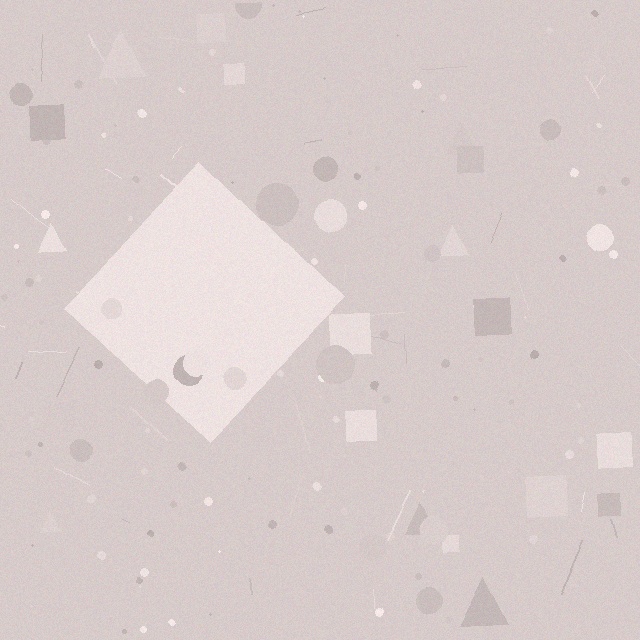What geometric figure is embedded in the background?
A diamond is embedded in the background.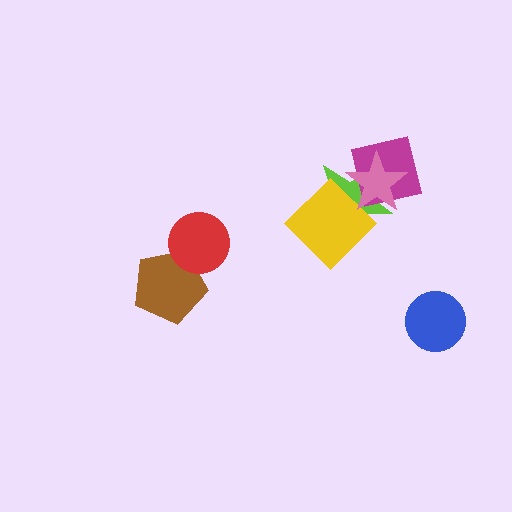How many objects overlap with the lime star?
3 objects overlap with the lime star.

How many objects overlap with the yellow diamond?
3 objects overlap with the yellow diamond.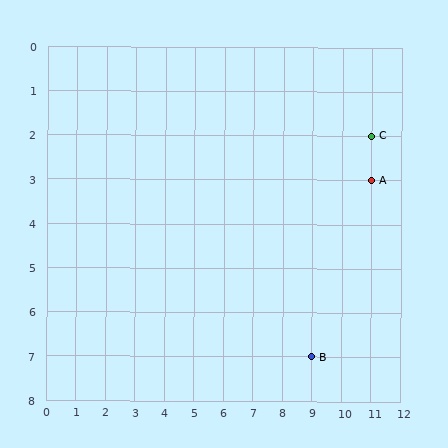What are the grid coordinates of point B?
Point B is at grid coordinates (9, 7).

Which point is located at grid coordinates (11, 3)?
Point A is at (11, 3).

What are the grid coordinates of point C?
Point C is at grid coordinates (11, 2).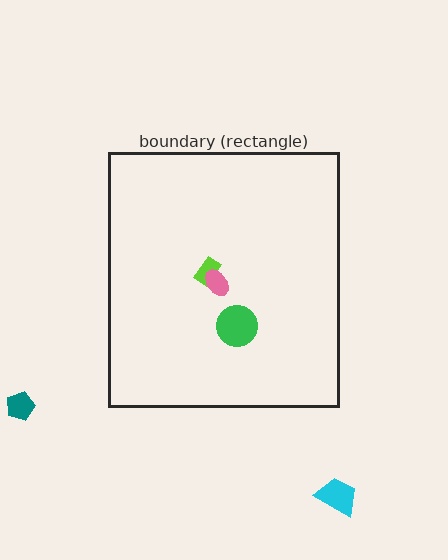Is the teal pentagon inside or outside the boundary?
Outside.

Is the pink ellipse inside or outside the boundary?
Inside.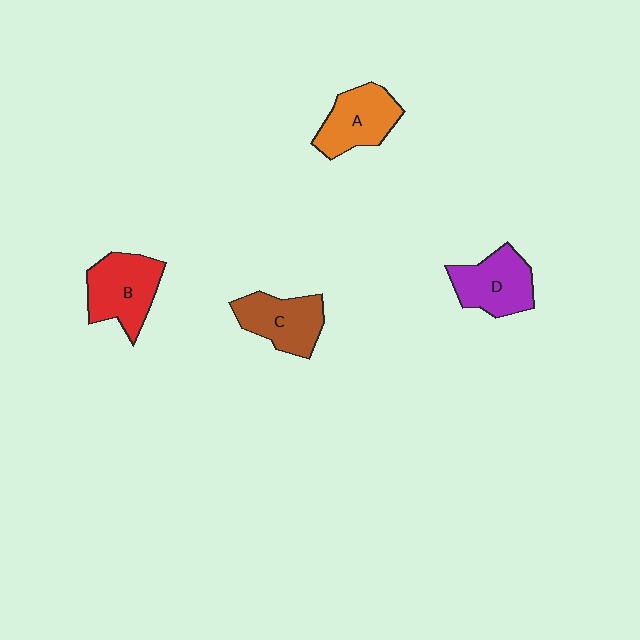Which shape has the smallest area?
Shape C (brown).